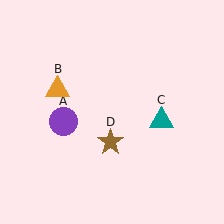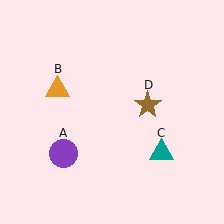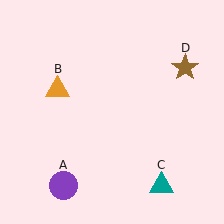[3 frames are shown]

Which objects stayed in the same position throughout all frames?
Orange triangle (object B) remained stationary.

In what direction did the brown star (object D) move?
The brown star (object D) moved up and to the right.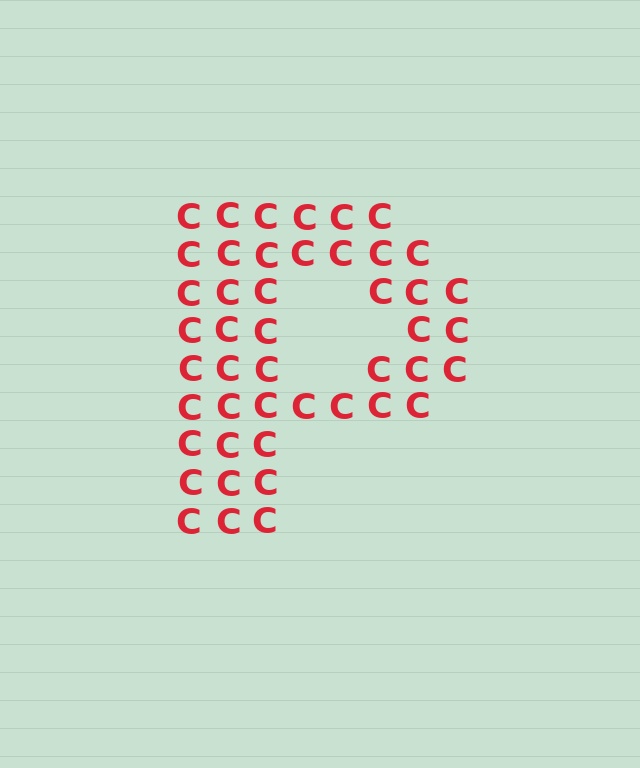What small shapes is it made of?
It is made of small letter C's.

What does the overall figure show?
The overall figure shows the letter P.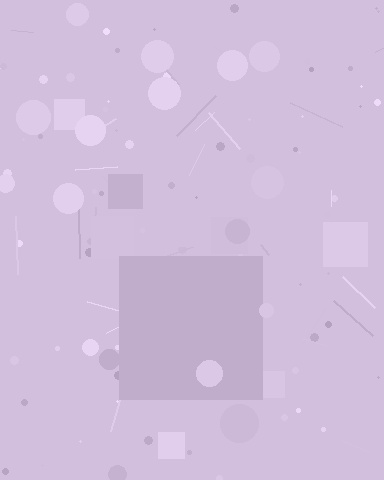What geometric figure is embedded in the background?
A square is embedded in the background.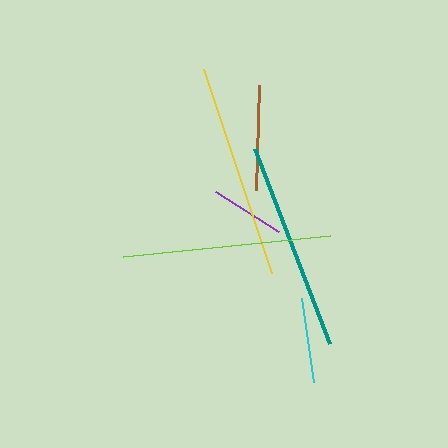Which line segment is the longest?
The yellow line is the longest at approximately 216 pixels.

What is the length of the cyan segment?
The cyan segment is approximately 85 pixels long.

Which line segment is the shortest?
The purple line is the shortest at approximately 74 pixels.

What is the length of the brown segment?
The brown segment is approximately 105 pixels long.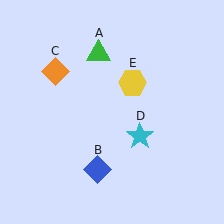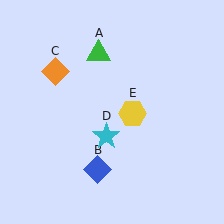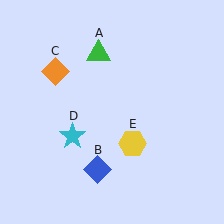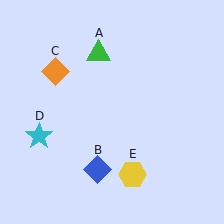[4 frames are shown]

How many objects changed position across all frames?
2 objects changed position: cyan star (object D), yellow hexagon (object E).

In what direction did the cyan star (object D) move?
The cyan star (object D) moved left.